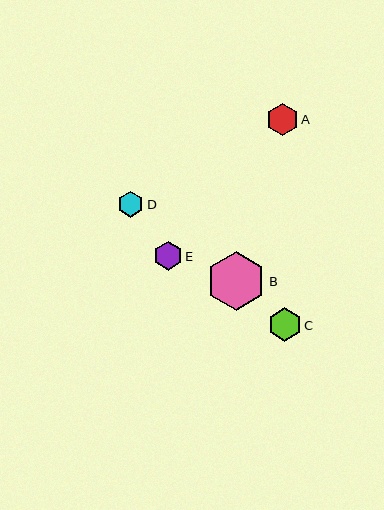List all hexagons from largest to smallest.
From largest to smallest: B, C, A, E, D.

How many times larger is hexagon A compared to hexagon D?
Hexagon A is approximately 1.2 times the size of hexagon D.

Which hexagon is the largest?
Hexagon B is the largest with a size of approximately 59 pixels.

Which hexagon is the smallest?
Hexagon D is the smallest with a size of approximately 26 pixels.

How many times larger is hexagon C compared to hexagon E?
Hexagon C is approximately 1.2 times the size of hexagon E.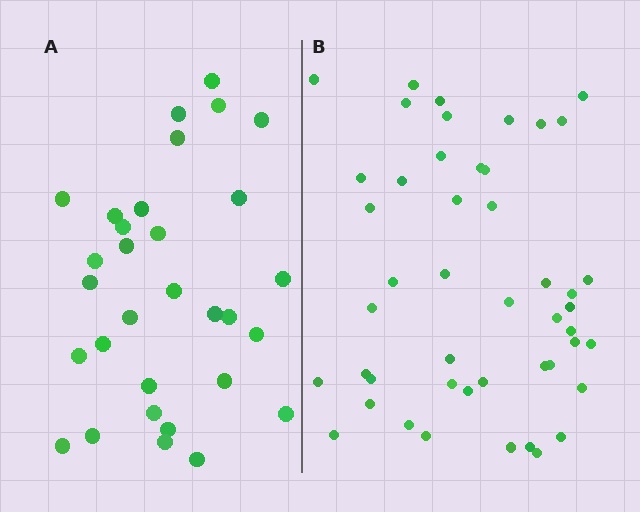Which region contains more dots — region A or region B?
Region B (the right region) has more dots.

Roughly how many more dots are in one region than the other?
Region B has approximately 15 more dots than region A.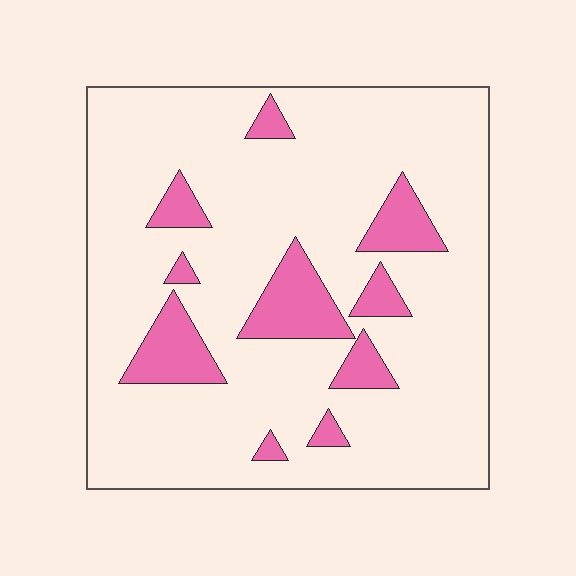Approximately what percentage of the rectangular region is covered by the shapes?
Approximately 15%.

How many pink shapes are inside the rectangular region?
10.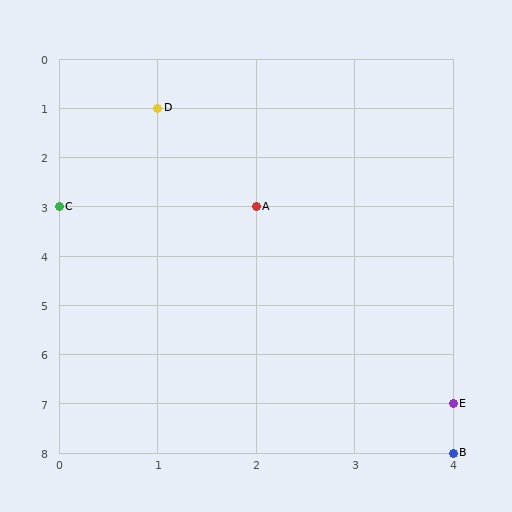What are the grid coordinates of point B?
Point B is at grid coordinates (4, 8).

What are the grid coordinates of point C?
Point C is at grid coordinates (0, 3).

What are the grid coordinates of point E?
Point E is at grid coordinates (4, 7).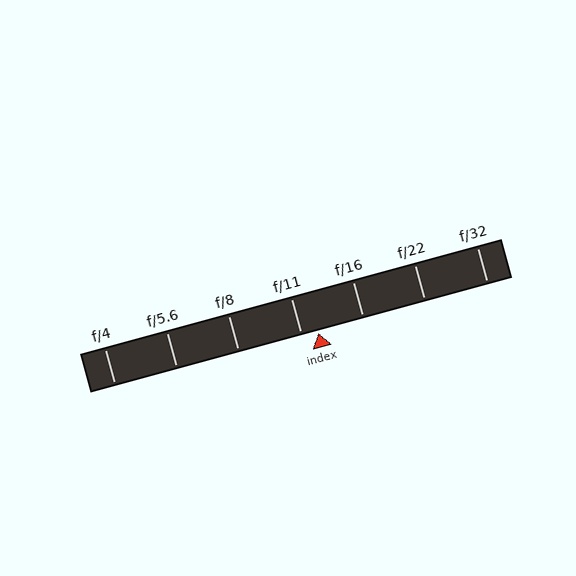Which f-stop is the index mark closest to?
The index mark is closest to f/11.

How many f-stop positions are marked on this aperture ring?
There are 7 f-stop positions marked.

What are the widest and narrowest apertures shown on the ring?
The widest aperture shown is f/4 and the narrowest is f/32.